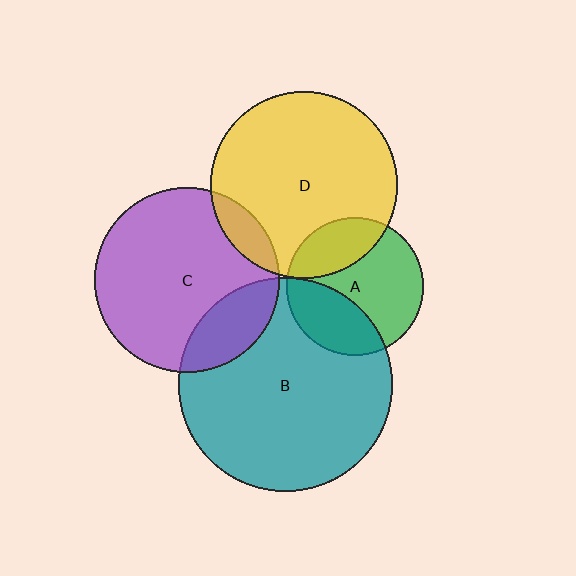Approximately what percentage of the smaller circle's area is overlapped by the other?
Approximately 20%.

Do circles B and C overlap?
Yes.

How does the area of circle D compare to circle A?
Approximately 1.8 times.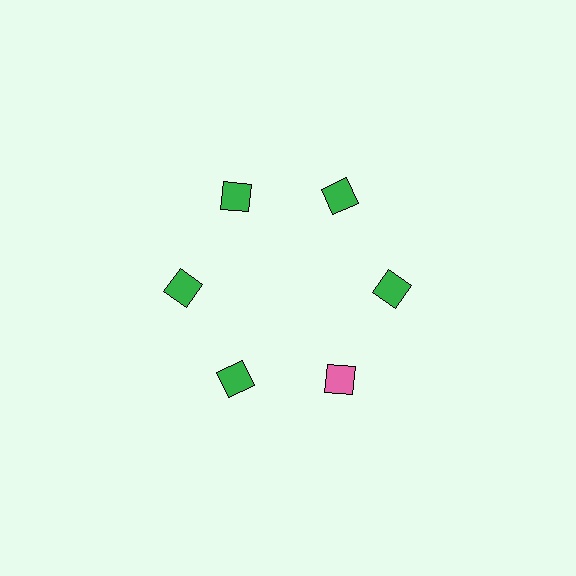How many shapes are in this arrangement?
There are 6 shapes arranged in a ring pattern.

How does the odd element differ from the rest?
It has a different color: pink instead of green.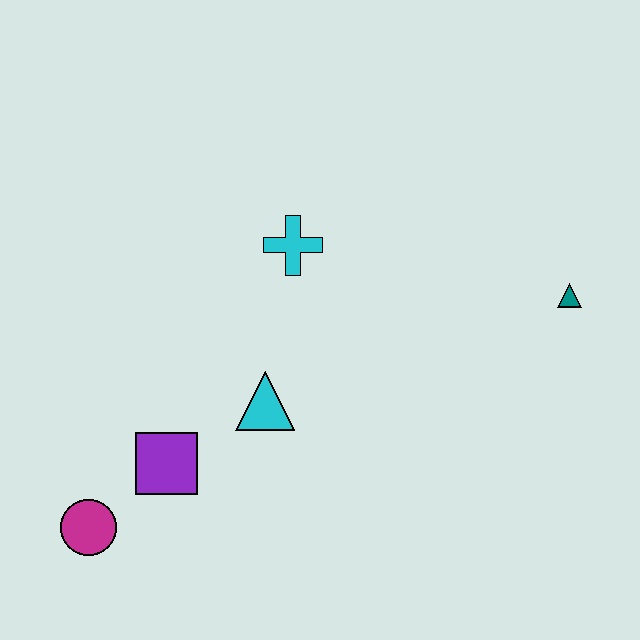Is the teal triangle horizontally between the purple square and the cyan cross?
No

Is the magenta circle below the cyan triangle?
Yes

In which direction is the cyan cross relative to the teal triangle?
The cyan cross is to the left of the teal triangle.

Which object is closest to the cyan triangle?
The purple square is closest to the cyan triangle.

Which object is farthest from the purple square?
The teal triangle is farthest from the purple square.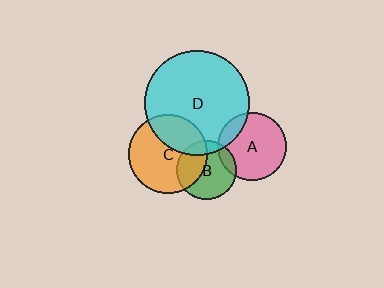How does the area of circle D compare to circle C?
Approximately 1.8 times.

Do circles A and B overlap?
Yes.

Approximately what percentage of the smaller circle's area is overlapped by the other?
Approximately 10%.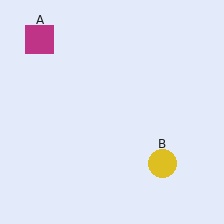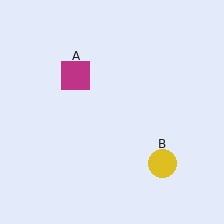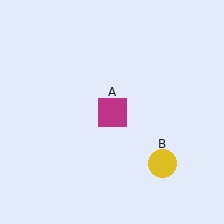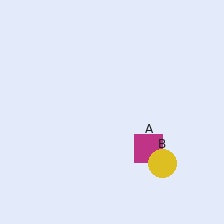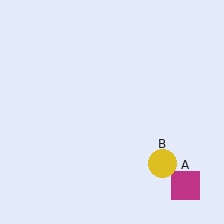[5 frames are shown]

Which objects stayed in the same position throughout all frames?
Yellow circle (object B) remained stationary.